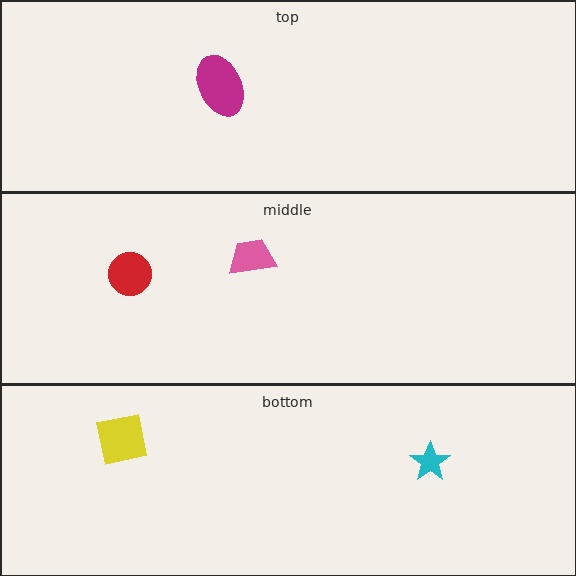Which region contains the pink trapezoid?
The middle region.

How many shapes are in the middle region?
2.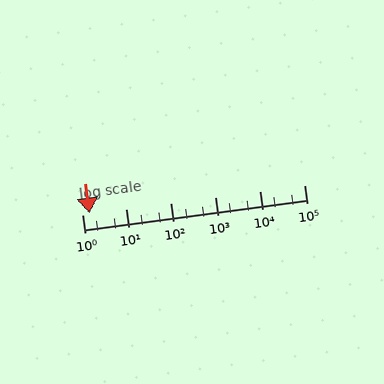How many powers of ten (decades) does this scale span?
The scale spans 5 decades, from 1 to 100000.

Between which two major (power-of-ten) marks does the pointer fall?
The pointer is between 1 and 10.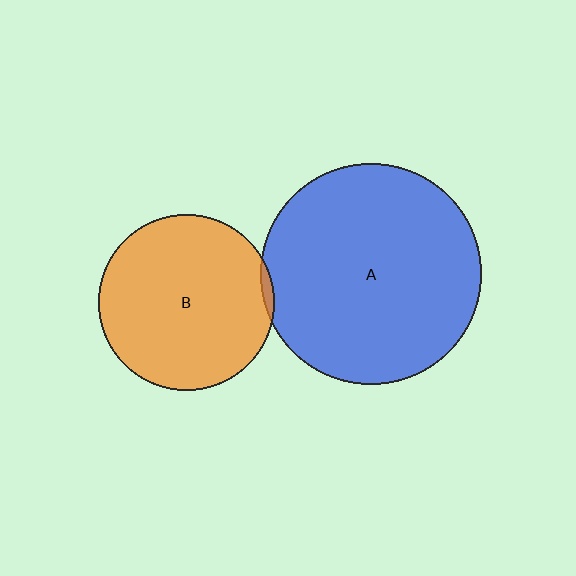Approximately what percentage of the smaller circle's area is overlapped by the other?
Approximately 5%.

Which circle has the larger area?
Circle A (blue).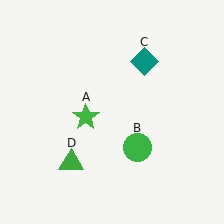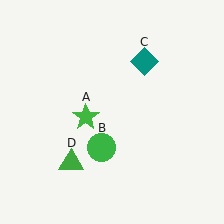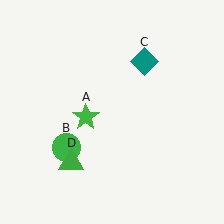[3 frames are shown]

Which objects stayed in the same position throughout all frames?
Green star (object A) and teal diamond (object C) and green triangle (object D) remained stationary.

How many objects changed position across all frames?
1 object changed position: green circle (object B).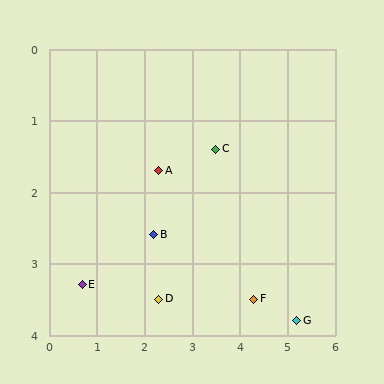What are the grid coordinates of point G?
Point G is at approximately (5.2, 3.8).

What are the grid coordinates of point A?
Point A is at approximately (2.3, 1.7).